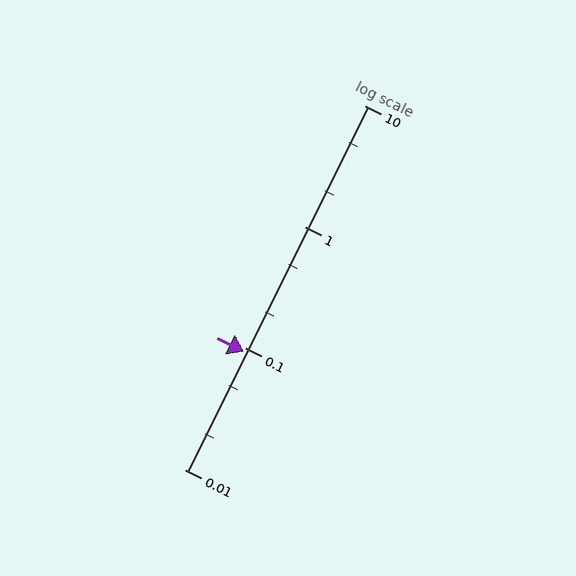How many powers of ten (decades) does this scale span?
The scale spans 3 decades, from 0.01 to 10.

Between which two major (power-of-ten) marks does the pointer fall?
The pointer is between 0.01 and 0.1.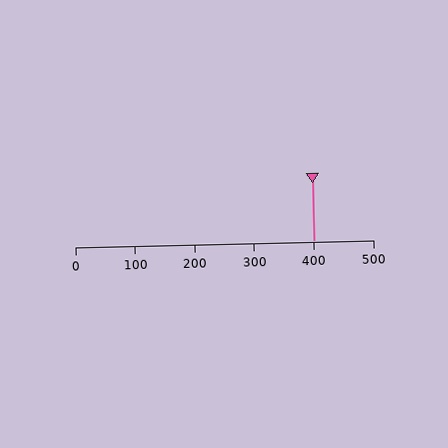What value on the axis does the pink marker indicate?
The marker indicates approximately 400.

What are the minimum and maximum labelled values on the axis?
The axis runs from 0 to 500.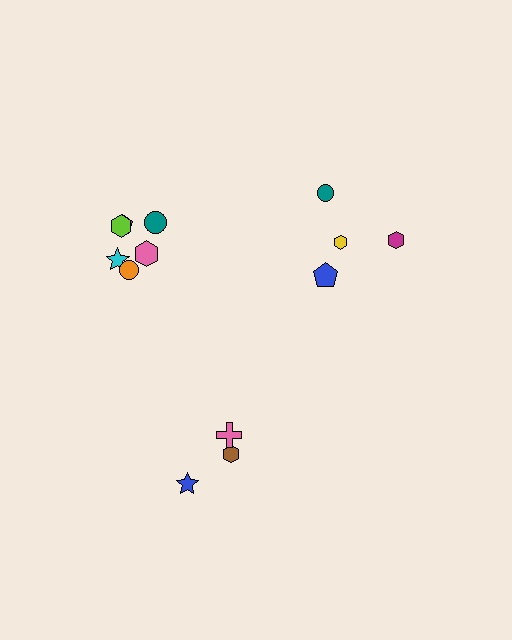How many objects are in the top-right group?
There are 4 objects.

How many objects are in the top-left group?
There are 6 objects.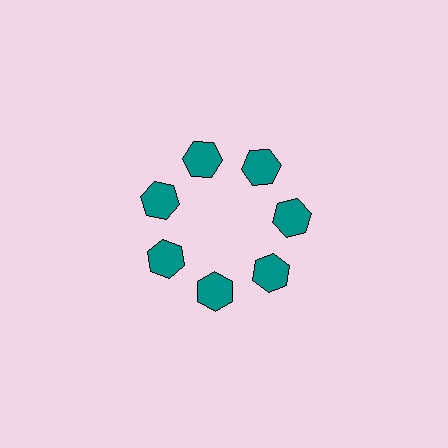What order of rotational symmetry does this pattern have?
This pattern has 7-fold rotational symmetry.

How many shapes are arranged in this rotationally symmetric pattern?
There are 7 shapes, arranged in 7 groups of 1.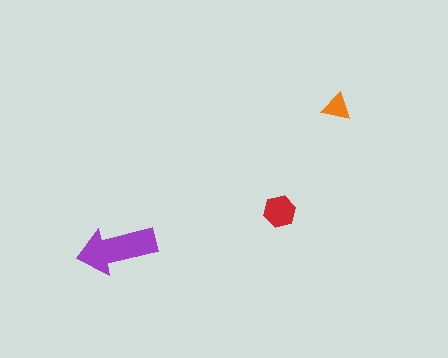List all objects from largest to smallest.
The purple arrow, the red hexagon, the orange triangle.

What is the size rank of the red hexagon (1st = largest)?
2nd.